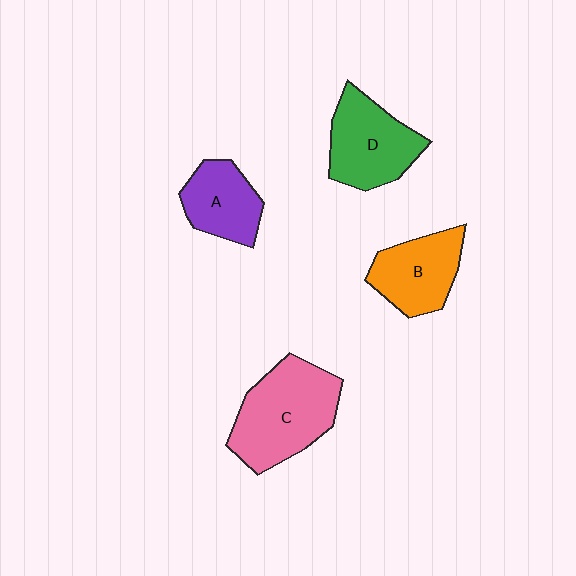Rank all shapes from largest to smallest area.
From largest to smallest: C (pink), D (green), B (orange), A (purple).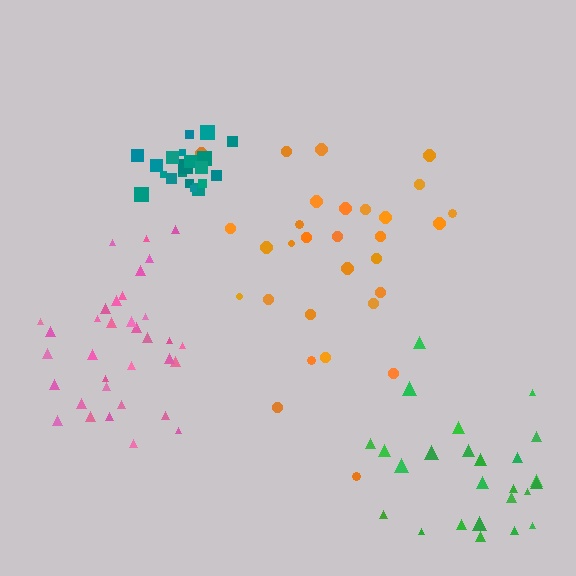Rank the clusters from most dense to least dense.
teal, pink, green, orange.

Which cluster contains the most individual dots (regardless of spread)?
Pink (34).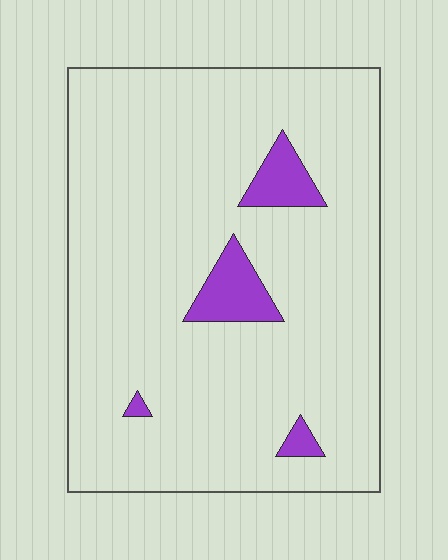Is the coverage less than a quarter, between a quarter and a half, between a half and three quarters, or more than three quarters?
Less than a quarter.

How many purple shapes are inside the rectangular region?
4.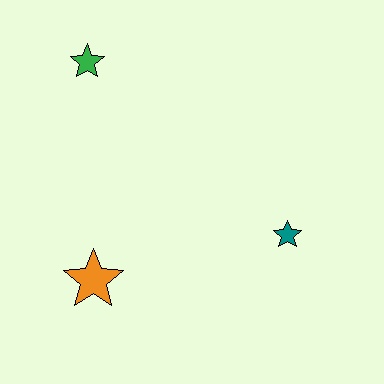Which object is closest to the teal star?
The orange star is closest to the teal star.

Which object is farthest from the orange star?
The green star is farthest from the orange star.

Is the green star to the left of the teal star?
Yes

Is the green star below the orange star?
No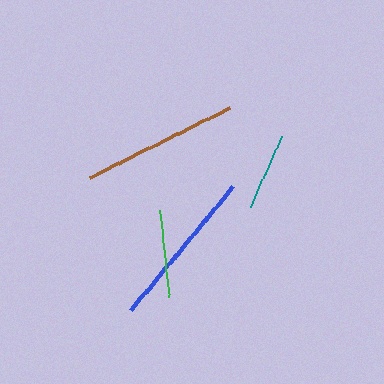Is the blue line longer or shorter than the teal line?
The blue line is longer than the teal line.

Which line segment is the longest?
The blue line is the longest at approximately 160 pixels.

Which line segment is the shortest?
The teal line is the shortest at approximately 78 pixels.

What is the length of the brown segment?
The brown segment is approximately 156 pixels long.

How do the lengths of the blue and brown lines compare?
The blue and brown lines are approximately the same length.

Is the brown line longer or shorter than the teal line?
The brown line is longer than the teal line.